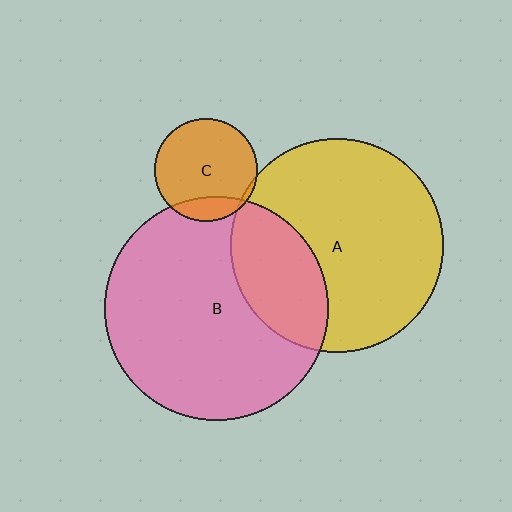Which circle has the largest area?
Circle B (pink).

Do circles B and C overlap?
Yes.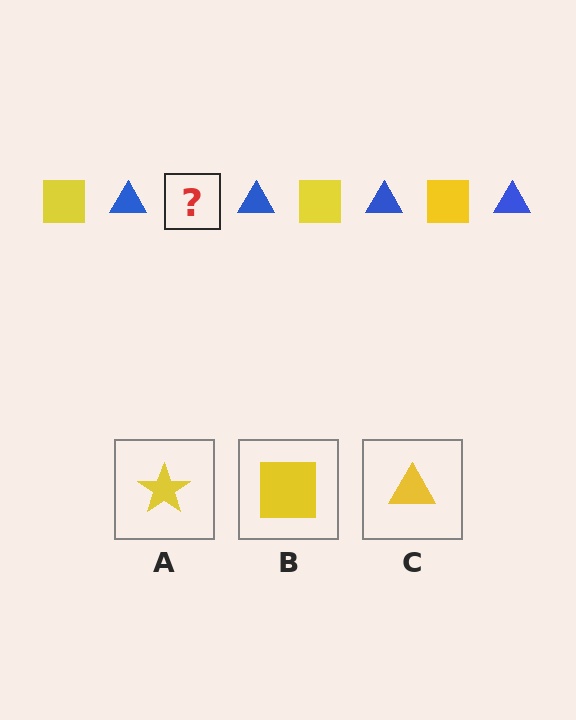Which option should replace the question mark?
Option B.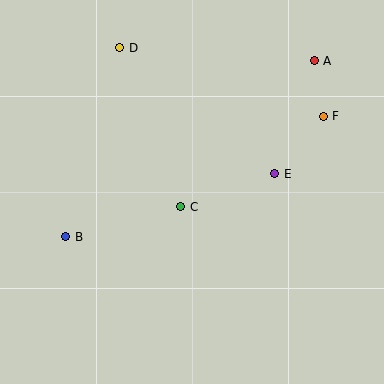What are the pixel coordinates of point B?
Point B is at (66, 237).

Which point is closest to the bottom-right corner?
Point E is closest to the bottom-right corner.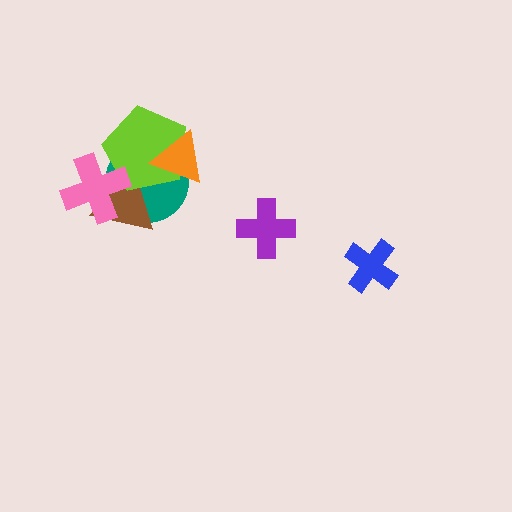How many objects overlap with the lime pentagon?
4 objects overlap with the lime pentagon.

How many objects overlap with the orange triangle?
2 objects overlap with the orange triangle.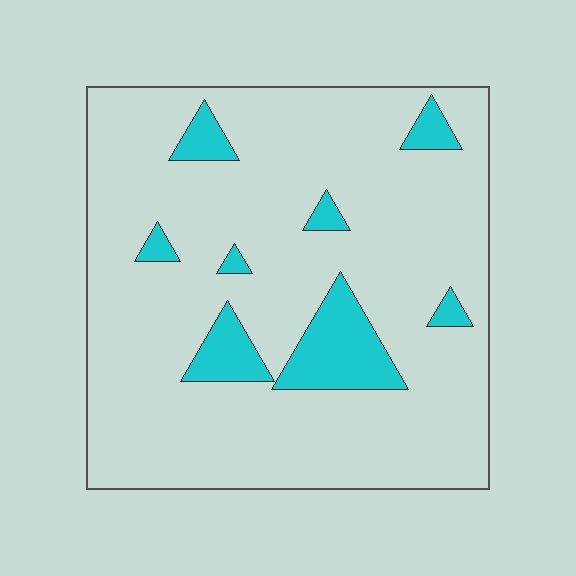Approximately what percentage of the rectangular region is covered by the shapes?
Approximately 10%.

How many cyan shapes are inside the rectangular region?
8.